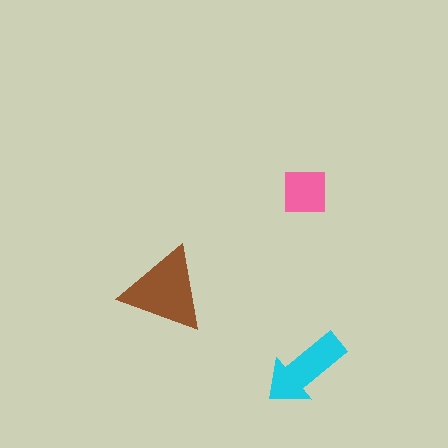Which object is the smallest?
The pink square.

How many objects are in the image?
There are 3 objects in the image.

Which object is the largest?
The brown triangle.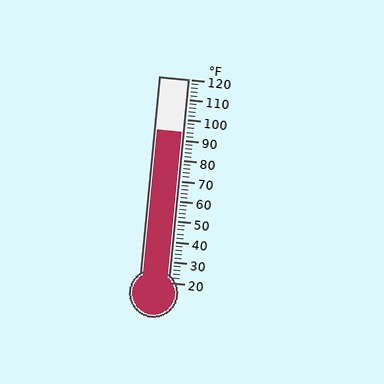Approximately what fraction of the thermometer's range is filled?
The thermometer is filled to approximately 75% of its range.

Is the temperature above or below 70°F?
The temperature is above 70°F.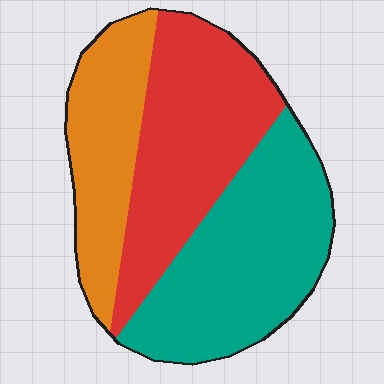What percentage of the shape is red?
Red takes up about three eighths (3/8) of the shape.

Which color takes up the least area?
Orange, at roughly 25%.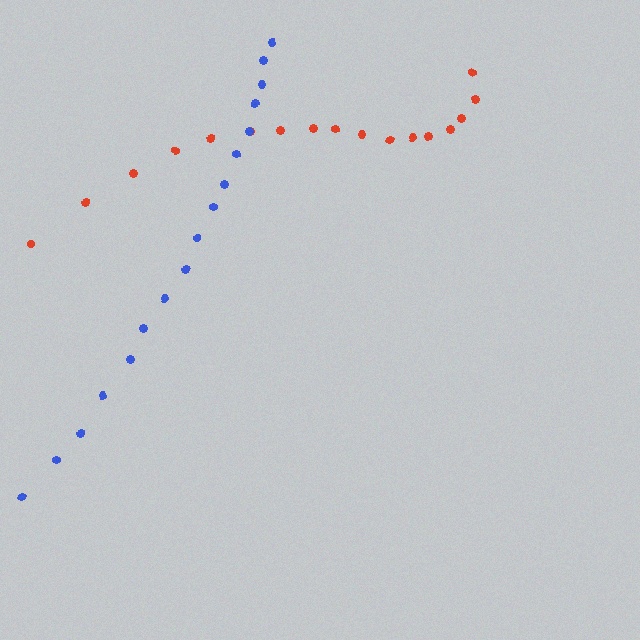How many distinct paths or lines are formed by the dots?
There are 2 distinct paths.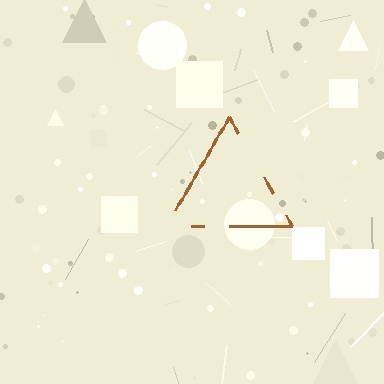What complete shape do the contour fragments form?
The contour fragments form a triangle.